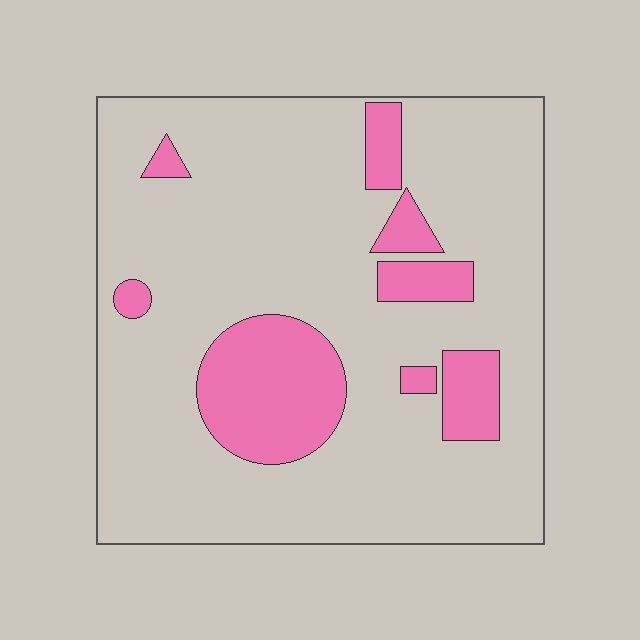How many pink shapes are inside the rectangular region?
8.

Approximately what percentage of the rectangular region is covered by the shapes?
Approximately 20%.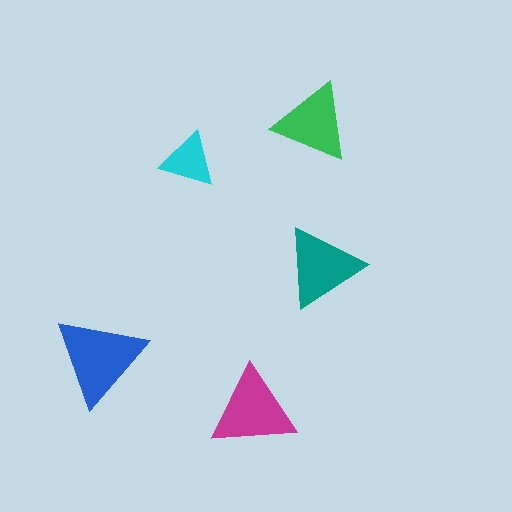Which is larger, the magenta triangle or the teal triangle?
The magenta one.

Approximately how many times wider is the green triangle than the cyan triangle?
About 1.5 times wider.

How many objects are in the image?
There are 5 objects in the image.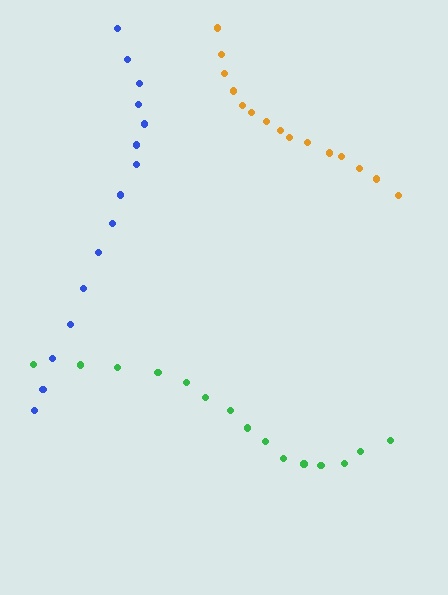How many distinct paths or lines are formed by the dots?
There are 3 distinct paths.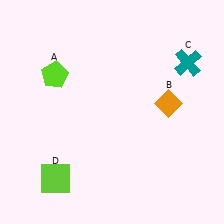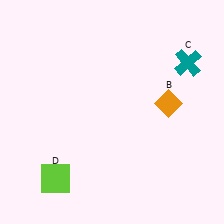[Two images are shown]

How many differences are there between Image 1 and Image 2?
There is 1 difference between the two images.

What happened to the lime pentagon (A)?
The lime pentagon (A) was removed in Image 2. It was in the top-left area of Image 1.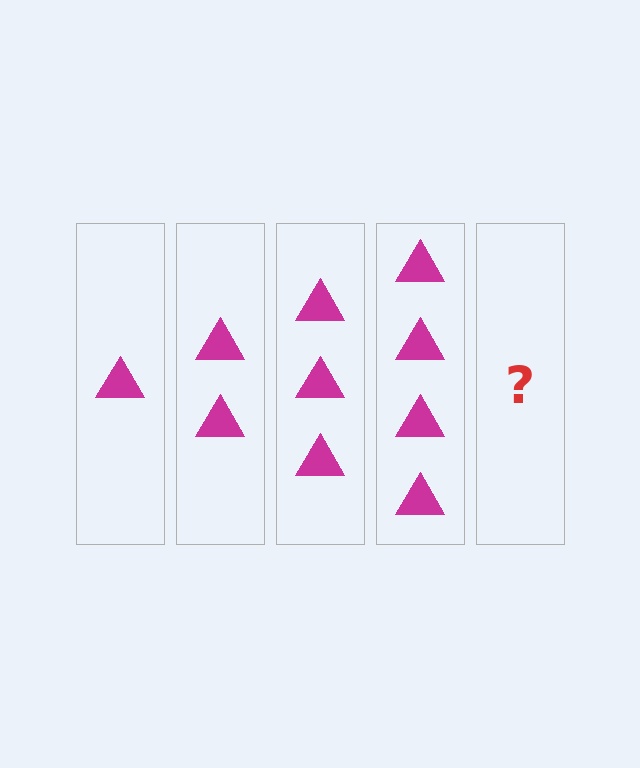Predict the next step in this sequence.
The next step is 5 triangles.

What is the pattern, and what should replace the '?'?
The pattern is that each step adds one more triangle. The '?' should be 5 triangles.